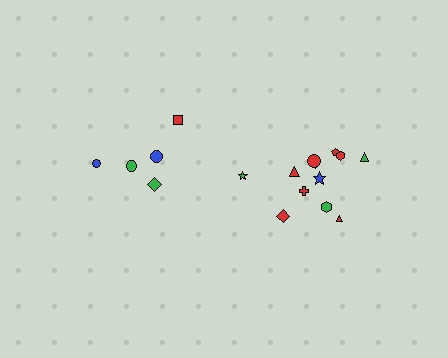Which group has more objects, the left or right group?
The right group.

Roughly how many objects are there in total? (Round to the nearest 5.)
Roughly 15 objects in total.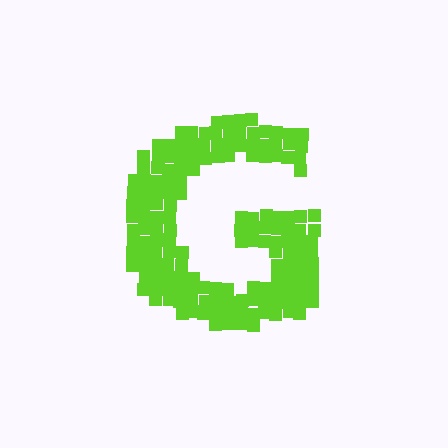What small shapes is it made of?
It is made of small squares.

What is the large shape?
The large shape is the letter G.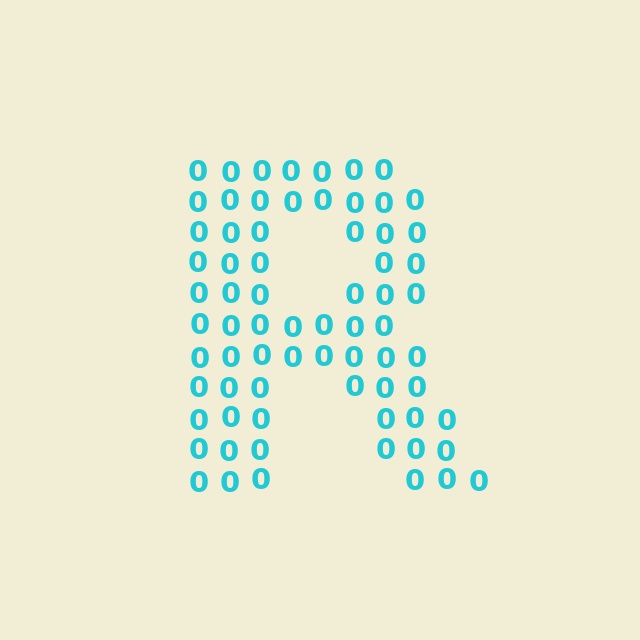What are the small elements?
The small elements are digit 0's.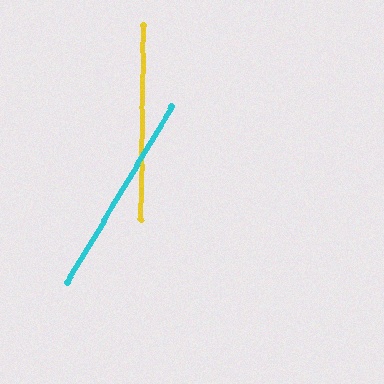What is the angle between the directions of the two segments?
Approximately 30 degrees.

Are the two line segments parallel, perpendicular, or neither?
Neither parallel nor perpendicular — they differ by about 30°.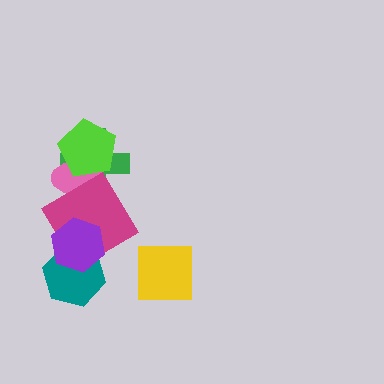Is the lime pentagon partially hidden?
Yes, it is partially covered by another shape.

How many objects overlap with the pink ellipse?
3 objects overlap with the pink ellipse.